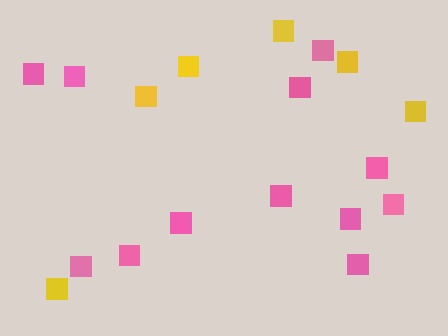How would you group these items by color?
There are 2 groups: one group of yellow squares (6) and one group of pink squares (12).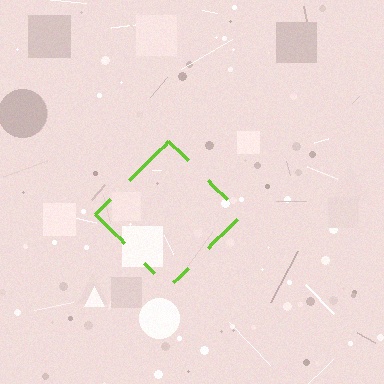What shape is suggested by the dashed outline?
The dashed outline suggests a diamond.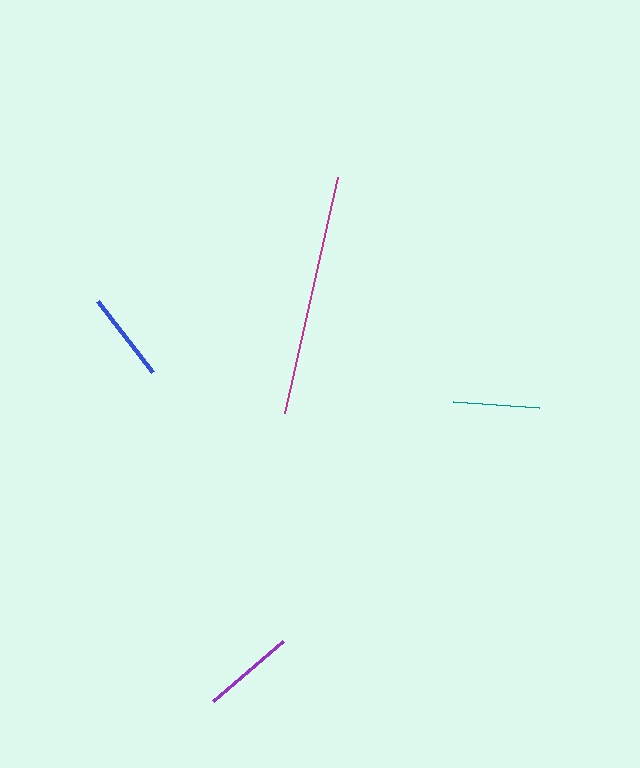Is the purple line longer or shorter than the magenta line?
The magenta line is longer than the purple line.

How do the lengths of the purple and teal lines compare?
The purple and teal lines are approximately the same length.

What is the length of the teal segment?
The teal segment is approximately 86 pixels long.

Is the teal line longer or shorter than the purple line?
The purple line is longer than the teal line.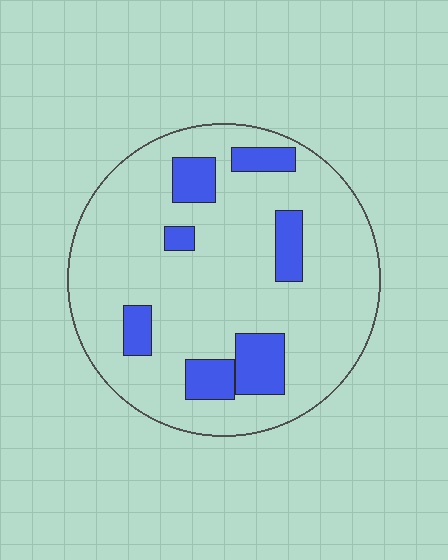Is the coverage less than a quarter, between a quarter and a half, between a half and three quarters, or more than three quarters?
Less than a quarter.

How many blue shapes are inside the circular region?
7.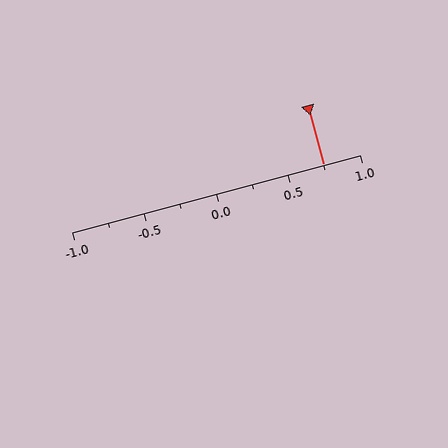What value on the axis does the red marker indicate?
The marker indicates approximately 0.75.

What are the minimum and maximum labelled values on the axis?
The axis runs from -1.0 to 1.0.